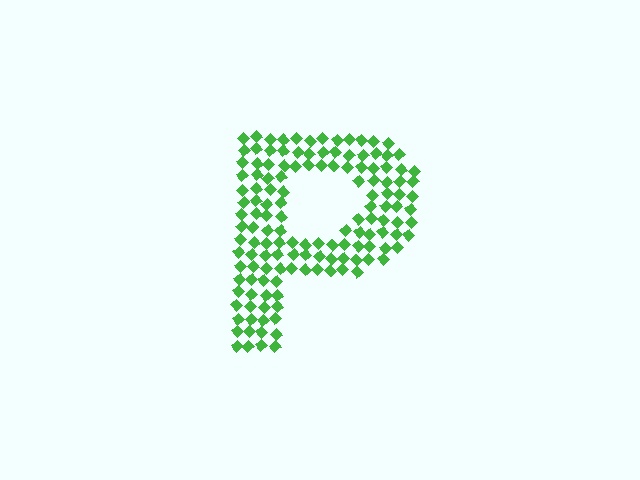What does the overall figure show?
The overall figure shows the letter P.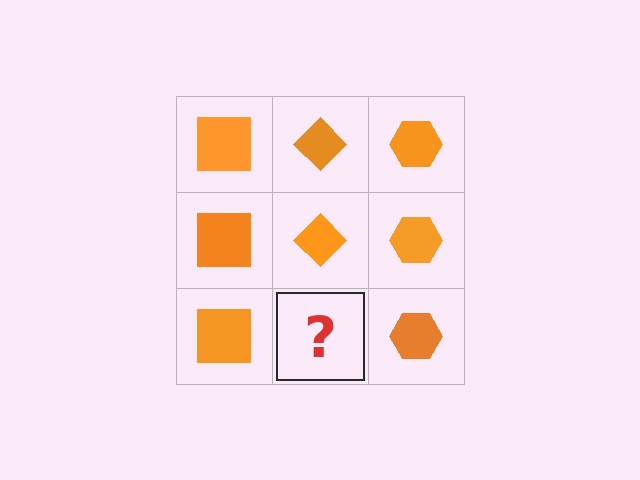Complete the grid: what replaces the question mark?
The question mark should be replaced with an orange diamond.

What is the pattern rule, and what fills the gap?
The rule is that each column has a consistent shape. The gap should be filled with an orange diamond.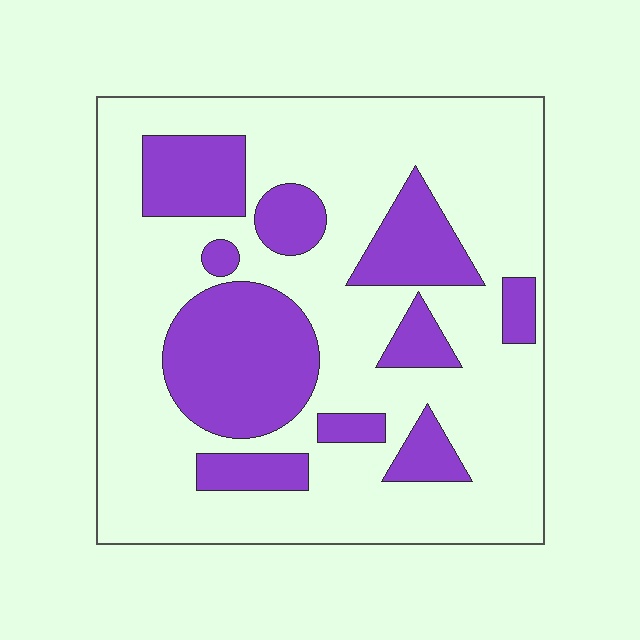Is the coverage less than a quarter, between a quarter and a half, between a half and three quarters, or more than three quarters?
Between a quarter and a half.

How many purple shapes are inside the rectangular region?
10.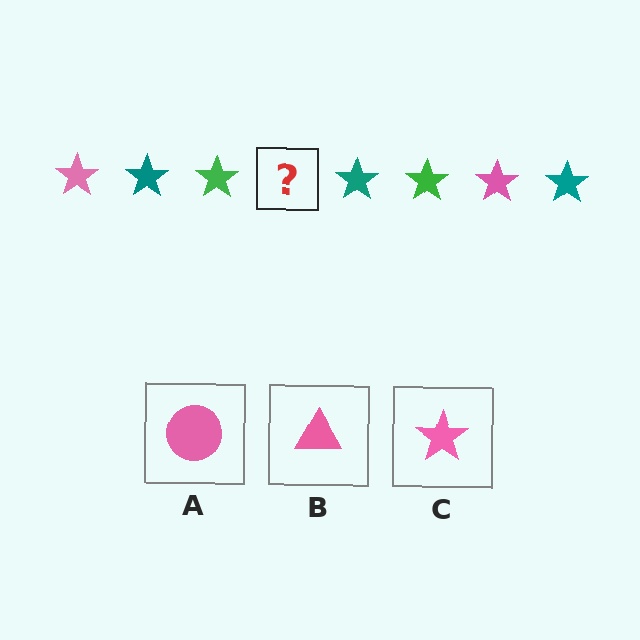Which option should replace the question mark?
Option C.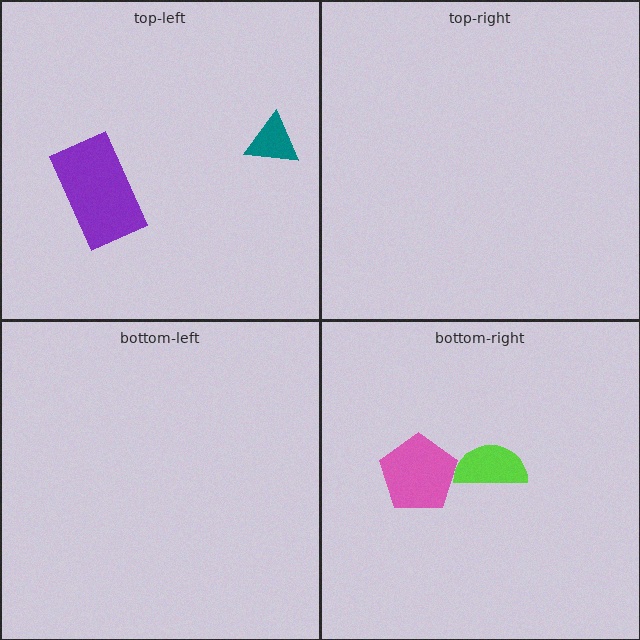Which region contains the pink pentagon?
The bottom-right region.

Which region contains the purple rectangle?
The top-left region.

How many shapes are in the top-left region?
2.